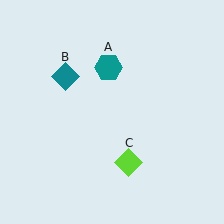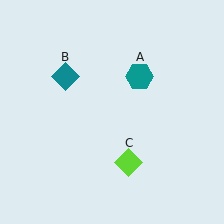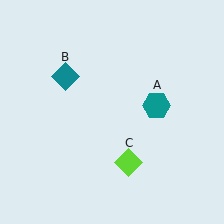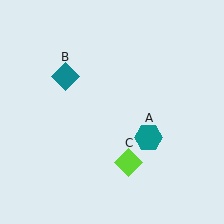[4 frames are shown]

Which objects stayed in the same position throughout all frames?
Teal diamond (object B) and lime diamond (object C) remained stationary.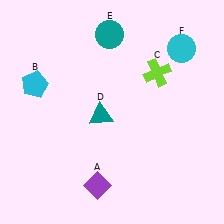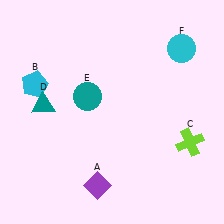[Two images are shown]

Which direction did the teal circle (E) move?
The teal circle (E) moved down.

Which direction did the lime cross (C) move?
The lime cross (C) moved down.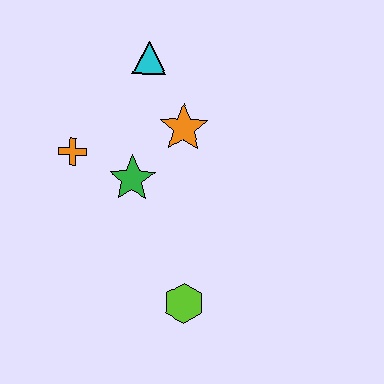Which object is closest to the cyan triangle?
The orange star is closest to the cyan triangle.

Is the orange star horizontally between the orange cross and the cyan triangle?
No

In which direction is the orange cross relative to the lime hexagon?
The orange cross is above the lime hexagon.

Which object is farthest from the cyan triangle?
The lime hexagon is farthest from the cyan triangle.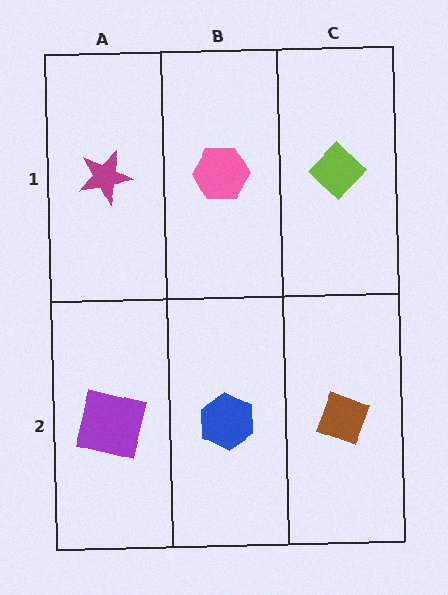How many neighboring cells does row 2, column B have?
3.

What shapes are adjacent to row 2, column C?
A lime diamond (row 1, column C), a blue hexagon (row 2, column B).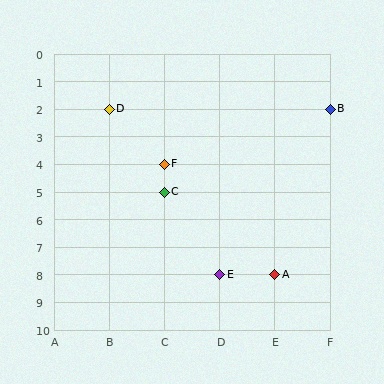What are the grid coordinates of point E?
Point E is at grid coordinates (D, 8).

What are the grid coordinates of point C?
Point C is at grid coordinates (C, 5).